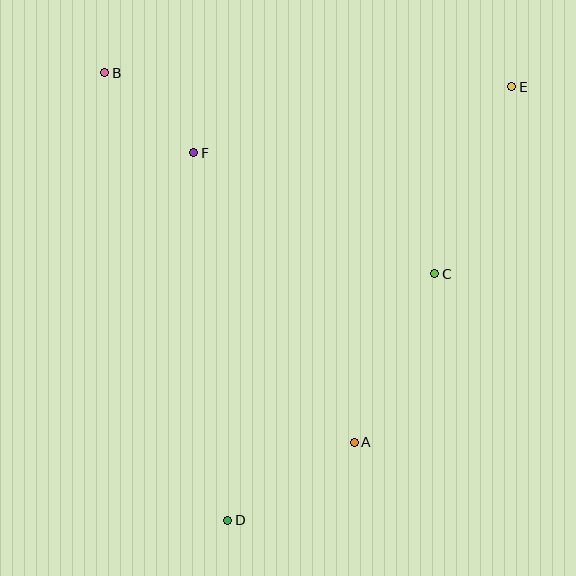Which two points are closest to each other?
Points B and F are closest to each other.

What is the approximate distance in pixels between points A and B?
The distance between A and B is approximately 446 pixels.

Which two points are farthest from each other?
Points D and E are farthest from each other.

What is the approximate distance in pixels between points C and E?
The distance between C and E is approximately 202 pixels.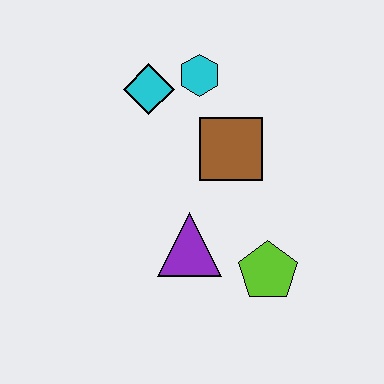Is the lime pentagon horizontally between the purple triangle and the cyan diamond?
No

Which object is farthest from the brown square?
The lime pentagon is farthest from the brown square.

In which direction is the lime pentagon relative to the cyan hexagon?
The lime pentagon is below the cyan hexagon.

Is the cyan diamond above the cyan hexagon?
No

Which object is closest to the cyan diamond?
The cyan hexagon is closest to the cyan diamond.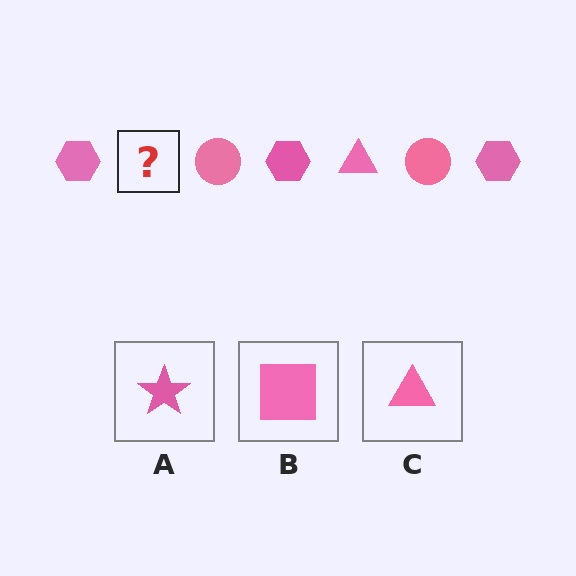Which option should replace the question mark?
Option C.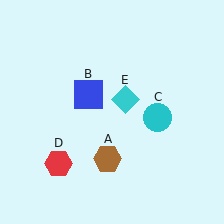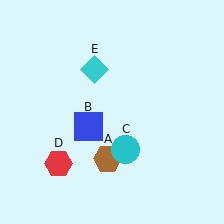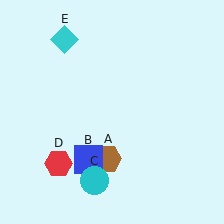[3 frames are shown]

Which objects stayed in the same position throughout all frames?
Brown hexagon (object A) and red hexagon (object D) remained stationary.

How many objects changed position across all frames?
3 objects changed position: blue square (object B), cyan circle (object C), cyan diamond (object E).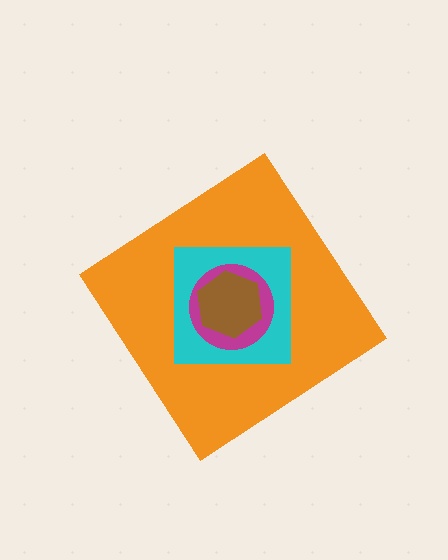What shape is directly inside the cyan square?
The magenta circle.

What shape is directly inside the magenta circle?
The brown hexagon.